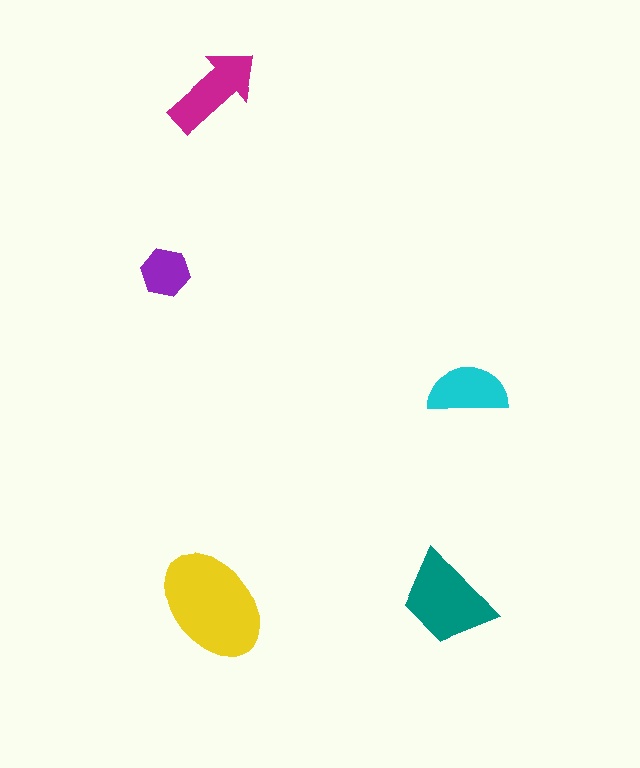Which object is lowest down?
The yellow ellipse is bottommost.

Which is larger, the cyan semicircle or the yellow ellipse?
The yellow ellipse.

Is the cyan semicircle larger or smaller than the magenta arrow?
Smaller.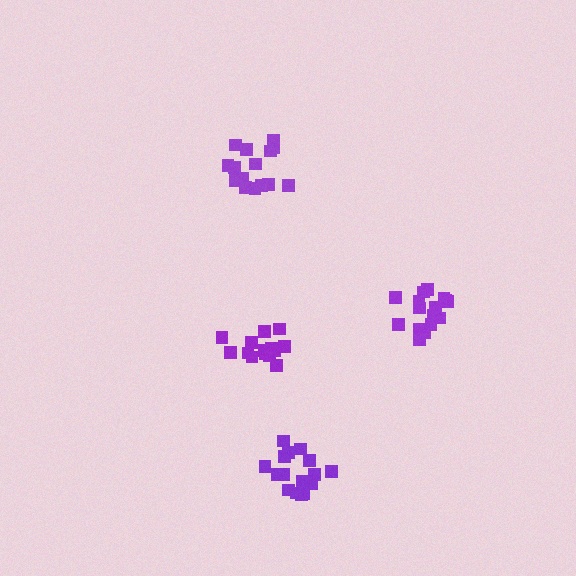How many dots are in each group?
Group 1: 17 dots, Group 2: 15 dots, Group 3: 17 dots, Group 4: 15 dots (64 total).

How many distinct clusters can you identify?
There are 4 distinct clusters.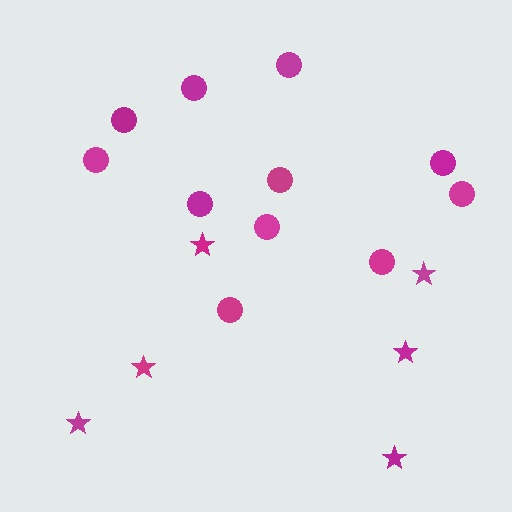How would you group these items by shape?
There are 2 groups: one group of circles (11) and one group of stars (6).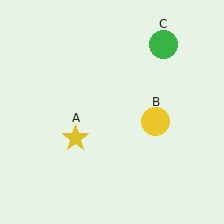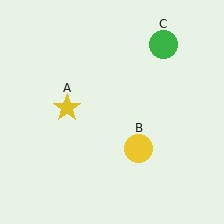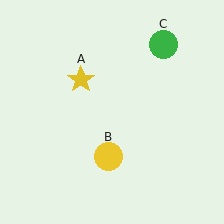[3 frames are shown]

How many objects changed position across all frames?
2 objects changed position: yellow star (object A), yellow circle (object B).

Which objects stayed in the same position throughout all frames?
Green circle (object C) remained stationary.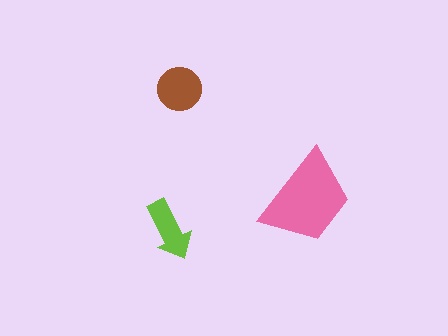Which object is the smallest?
The lime arrow.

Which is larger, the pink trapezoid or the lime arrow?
The pink trapezoid.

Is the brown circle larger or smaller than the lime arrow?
Larger.